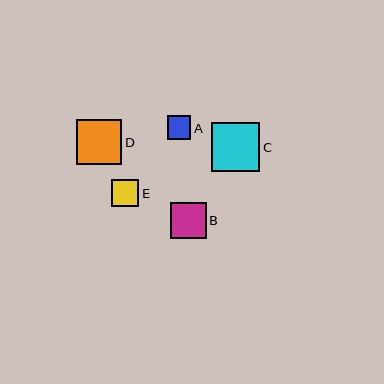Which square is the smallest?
Square A is the smallest with a size of approximately 24 pixels.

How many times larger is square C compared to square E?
Square C is approximately 1.8 times the size of square E.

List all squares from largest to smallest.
From largest to smallest: C, D, B, E, A.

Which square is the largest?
Square C is the largest with a size of approximately 49 pixels.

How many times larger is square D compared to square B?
Square D is approximately 1.3 times the size of square B.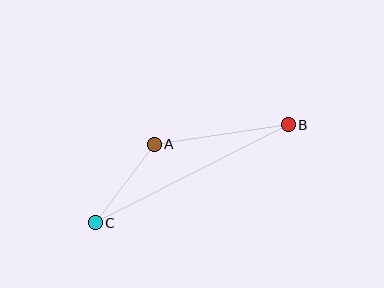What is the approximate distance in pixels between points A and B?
The distance between A and B is approximately 135 pixels.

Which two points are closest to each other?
Points A and C are closest to each other.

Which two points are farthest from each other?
Points B and C are farthest from each other.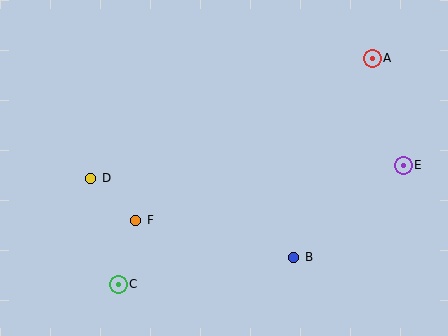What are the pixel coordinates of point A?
Point A is at (372, 58).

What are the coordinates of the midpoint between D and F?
The midpoint between D and F is at (113, 199).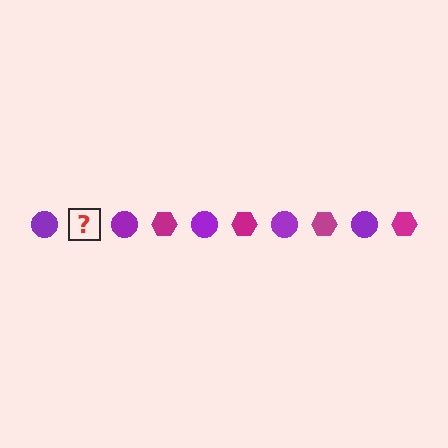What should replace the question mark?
The question mark should be replaced with a magenta hexagon.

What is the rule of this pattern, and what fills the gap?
The rule is that the pattern alternates between purple circle and magenta hexagon. The gap should be filled with a magenta hexagon.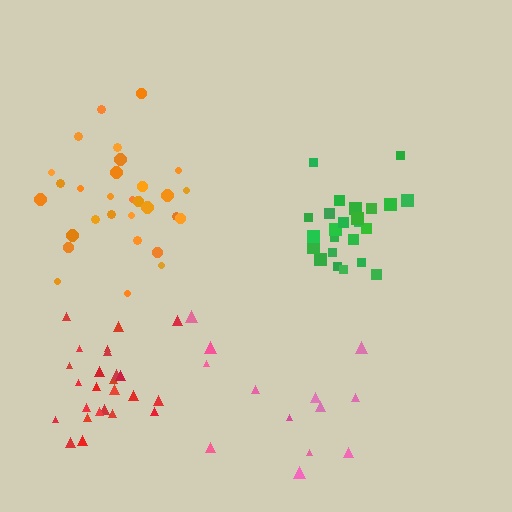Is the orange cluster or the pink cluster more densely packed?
Orange.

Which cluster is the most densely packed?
Red.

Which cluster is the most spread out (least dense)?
Pink.